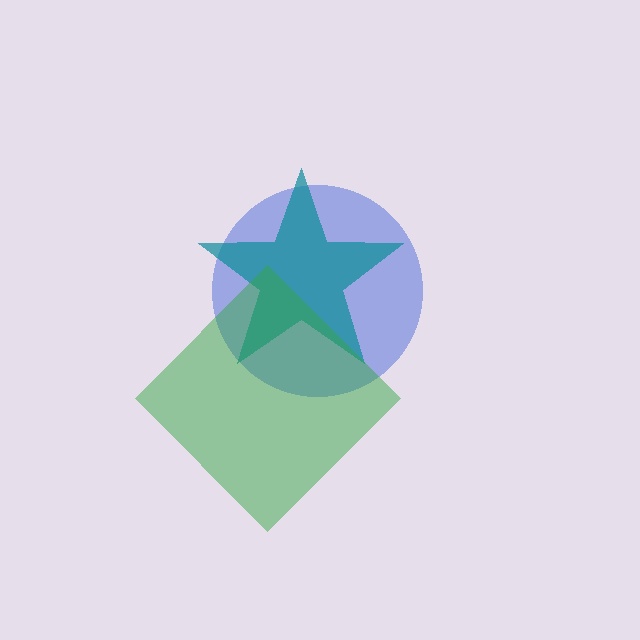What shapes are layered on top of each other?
The layered shapes are: a blue circle, a teal star, a green diamond.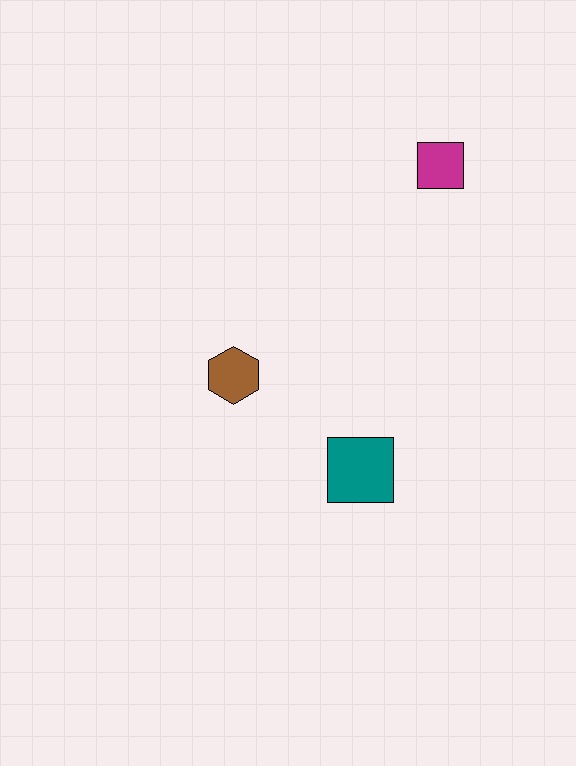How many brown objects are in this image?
There is 1 brown object.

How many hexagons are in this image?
There is 1 hexagon.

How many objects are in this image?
There are 3 objects.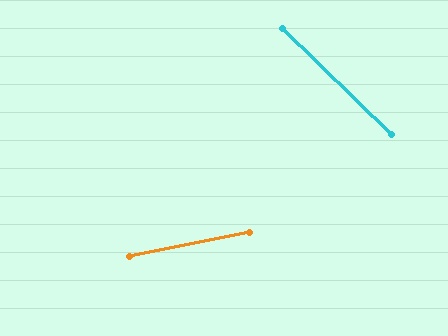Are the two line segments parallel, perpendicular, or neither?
Neither parallel nor perpendicular — they differ by about 56°.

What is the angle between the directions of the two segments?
Approximately 56 degrees.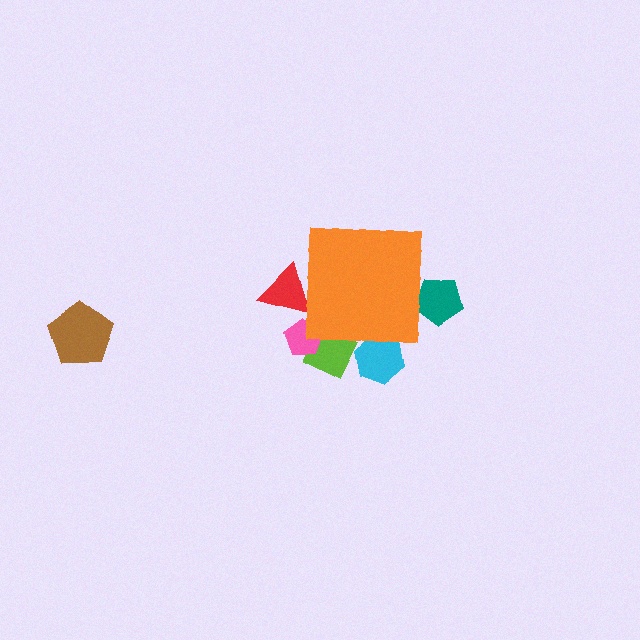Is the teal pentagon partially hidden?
Yes, the teal pentagon is partially hidden behind the orange square.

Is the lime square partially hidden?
Yes, the lime square is partially hidden behind the orange square.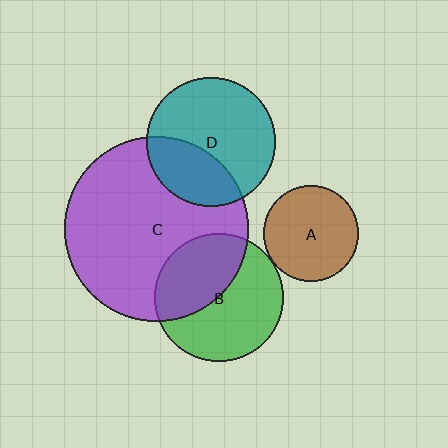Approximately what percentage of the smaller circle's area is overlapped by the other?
Approximately 40%.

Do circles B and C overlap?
Yes.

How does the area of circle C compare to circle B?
Approximately 2.1 times.